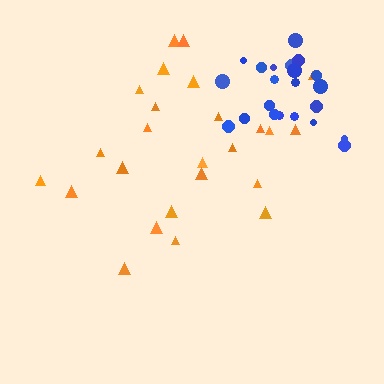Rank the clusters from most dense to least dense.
blue, orange.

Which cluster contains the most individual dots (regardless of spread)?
Orange (25).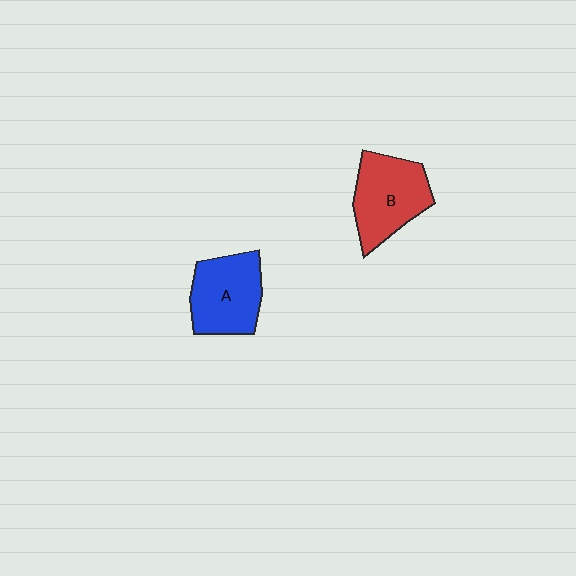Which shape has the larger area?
Shape B (red).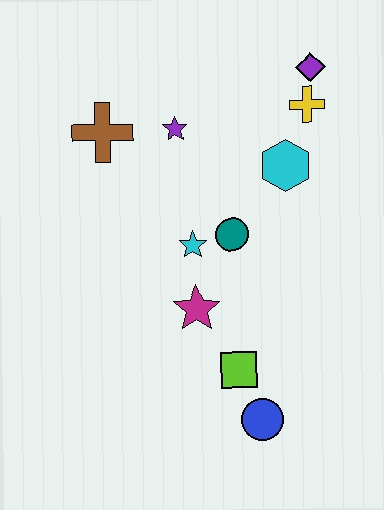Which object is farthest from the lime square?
The purple diamond is farthest from the lime square.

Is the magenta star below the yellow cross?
Yes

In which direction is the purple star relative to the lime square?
The purple star is above the lime square.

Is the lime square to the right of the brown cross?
Yes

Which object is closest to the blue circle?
The lime square is closest to the blue circle.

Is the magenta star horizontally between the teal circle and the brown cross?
Yes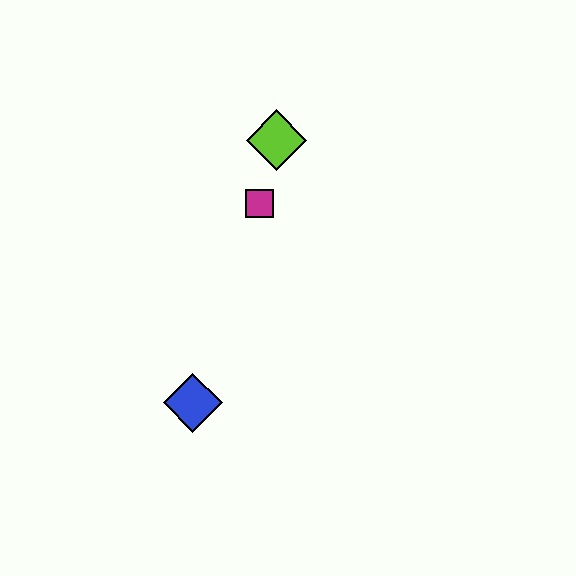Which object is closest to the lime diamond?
The magenta square is closest to the lime diamond.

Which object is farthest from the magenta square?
The blue diamond is farthest from the magenta square.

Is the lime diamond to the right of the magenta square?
Yes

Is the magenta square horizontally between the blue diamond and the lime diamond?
Yes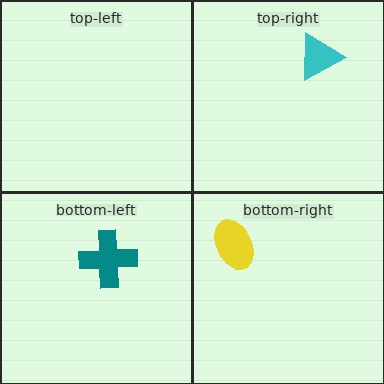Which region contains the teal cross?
The bottom-left region.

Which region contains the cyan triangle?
The top-right region.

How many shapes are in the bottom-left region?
1.